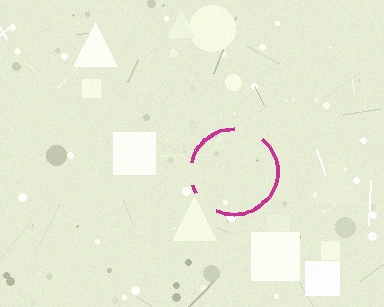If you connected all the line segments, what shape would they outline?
They would outline a circle.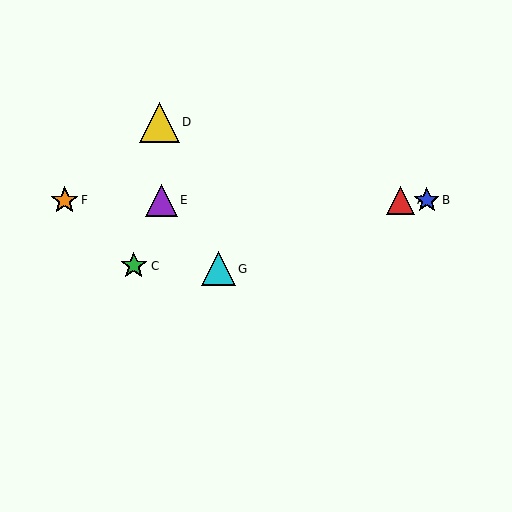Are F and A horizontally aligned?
Yes, both are at y≈200.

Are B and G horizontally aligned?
No, B is at y≈200 and G is at y≈269.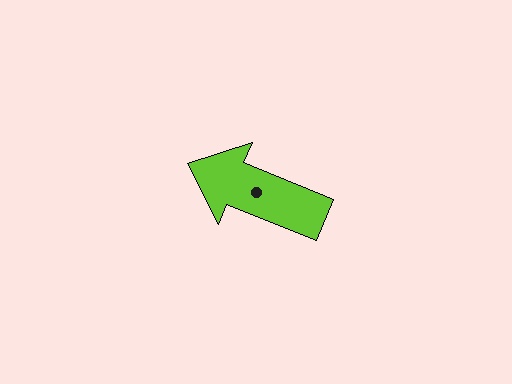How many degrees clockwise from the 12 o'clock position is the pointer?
Approximately 292 degrees.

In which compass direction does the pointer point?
West.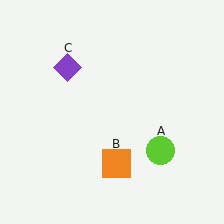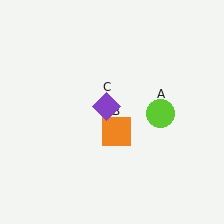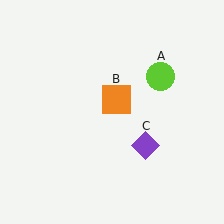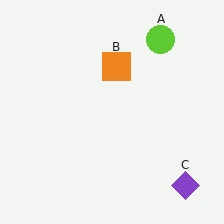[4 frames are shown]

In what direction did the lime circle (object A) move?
The lime circle (object A) moved up.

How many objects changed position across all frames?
3 objects changed position: lime circle (object A), orange square (object B), purple diamond (object C).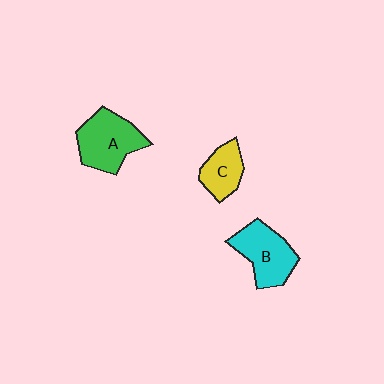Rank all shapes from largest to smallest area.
From largest to smallest: A (green), B (cyan), C (yellow).